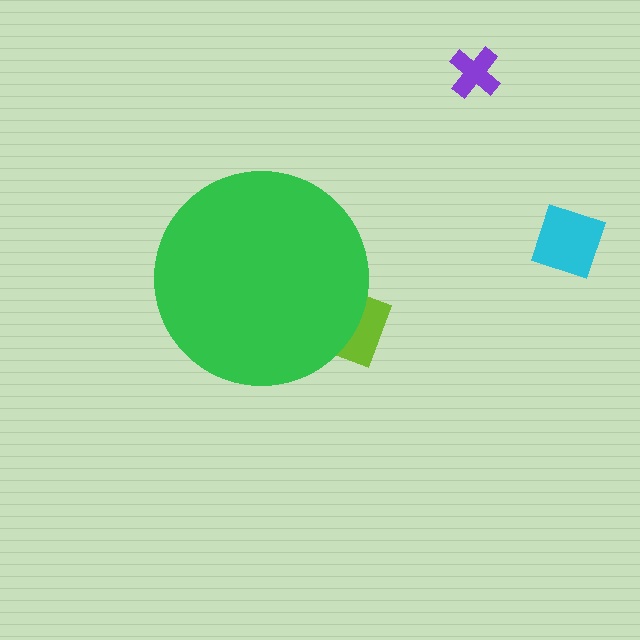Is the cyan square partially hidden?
No, the cyan square is fully visible.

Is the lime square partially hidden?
Yes, the lime square is partially hidden behind the green circle.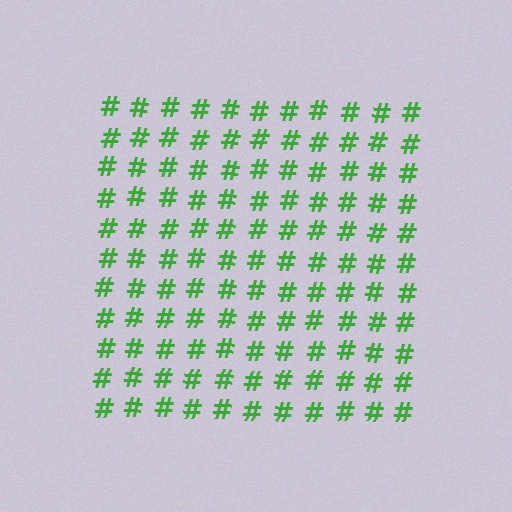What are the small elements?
The small elements are hash symbols.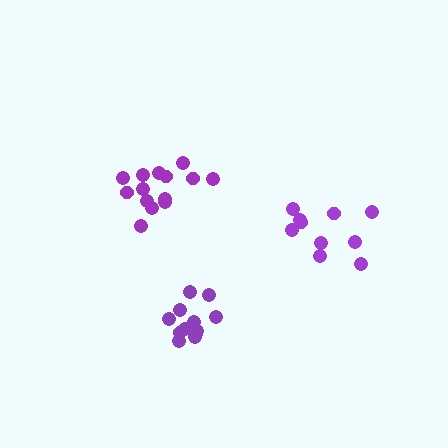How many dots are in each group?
Group 1: 14 dots, Group 2: 13 dots, Group 3: 10 dots (37 total).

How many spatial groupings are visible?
There are 3 spatial groupings.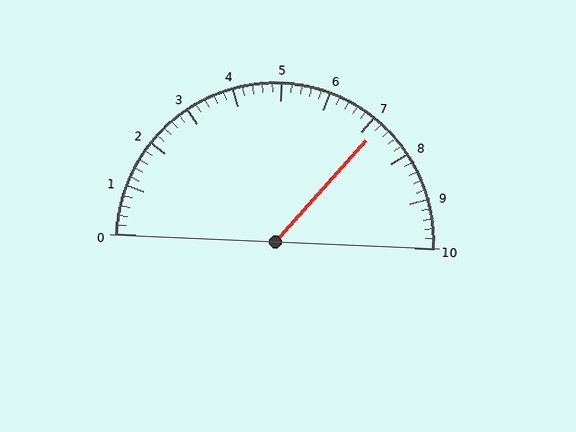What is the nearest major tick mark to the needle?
The nearest major tick mark is 7.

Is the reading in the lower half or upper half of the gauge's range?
The reading is in the upper half of the range (0 to 10).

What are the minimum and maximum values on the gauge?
The gauge ranges from 0 to 10.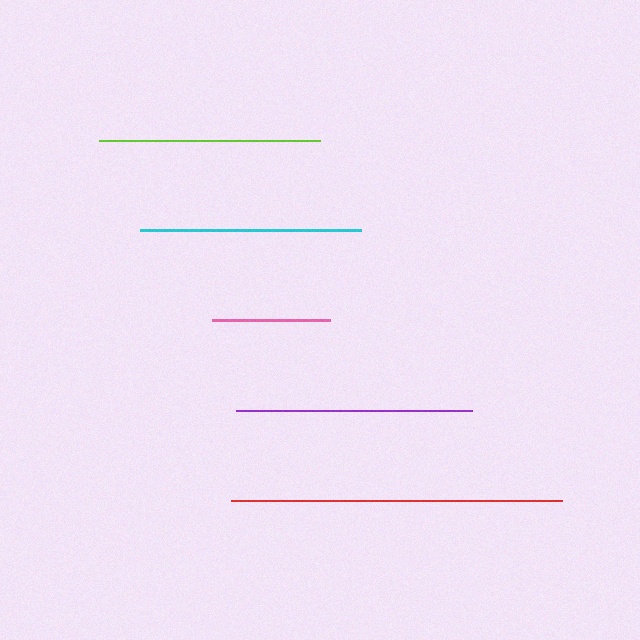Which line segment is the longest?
The red line is the longest at approximately 331 pixels.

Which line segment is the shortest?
The pink line is the shortest at approximately 118 pixels.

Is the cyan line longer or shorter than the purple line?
The purple line is longer than the cyan line.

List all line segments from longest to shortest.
From longest to shortest: red, purple, cyan, lime, pink.